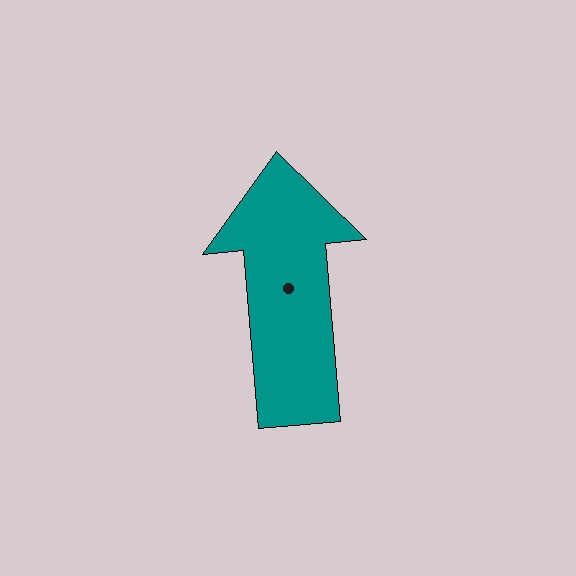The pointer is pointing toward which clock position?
Roughly 12 o'clock.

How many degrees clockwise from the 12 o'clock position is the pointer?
Approximately 355 degrees.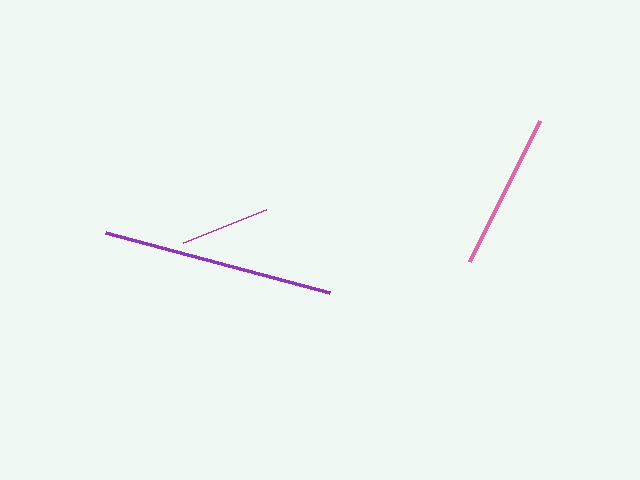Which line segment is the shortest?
The magenta line is the shortest at approximately 89 pixels.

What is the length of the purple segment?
The purple segment is approximately 232 pixels long.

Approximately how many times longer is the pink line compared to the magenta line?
The pink line is approximately 1.8 times the length of the magenta line.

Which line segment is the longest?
The purple line is the longest at approximately 232 pixels.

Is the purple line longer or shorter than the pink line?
The purple line is longer than the pink line.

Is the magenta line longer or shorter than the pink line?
The pink line is longer than the magenta line.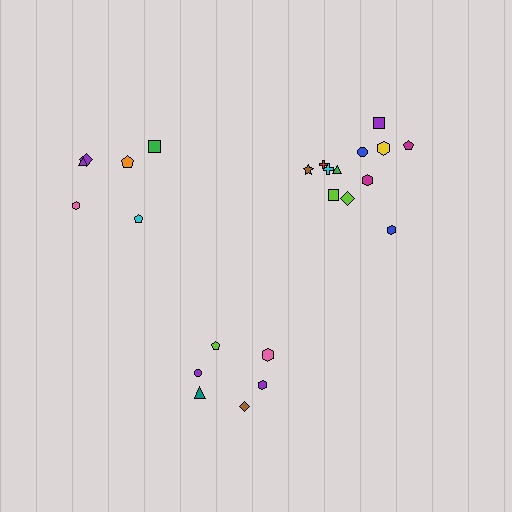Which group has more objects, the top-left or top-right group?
The top-right group.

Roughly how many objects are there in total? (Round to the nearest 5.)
Roughly 25 objects in total.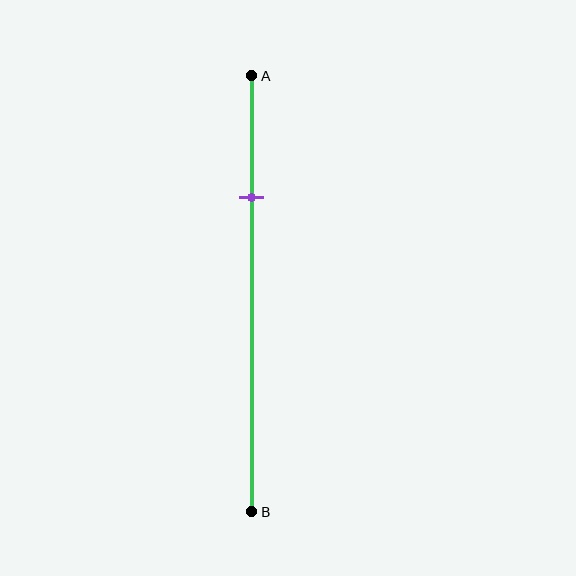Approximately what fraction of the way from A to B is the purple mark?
The purple mark is approximately 30% of the way from A to B.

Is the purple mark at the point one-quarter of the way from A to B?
Yes, the mark is approximately at the one-quarter point.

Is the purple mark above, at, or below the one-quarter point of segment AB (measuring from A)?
The purple mark is approximately at the one-quarter point of segment AB.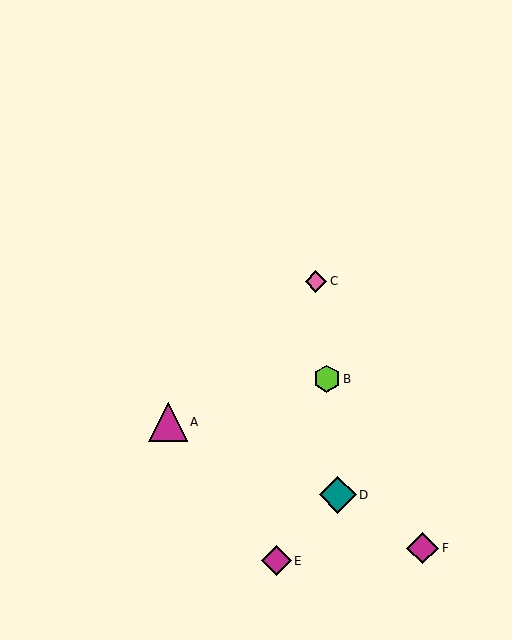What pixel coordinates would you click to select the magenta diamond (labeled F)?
Click at (423, 548) to select the magenta diamond F.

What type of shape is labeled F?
Shape F is a magenta diamond.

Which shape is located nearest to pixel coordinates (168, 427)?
The magenta triangle (labeled A) at (168, 422) is nearest to that location.